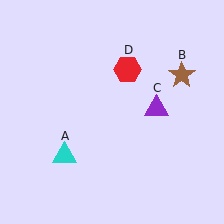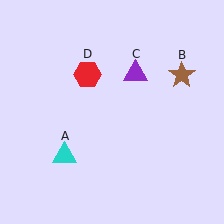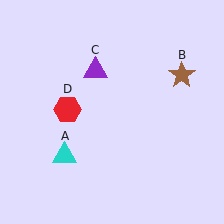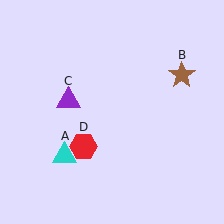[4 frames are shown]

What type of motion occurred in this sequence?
The purple triangle (object C), red hexagon (object D) rotated counterclockwise around the center of the scene.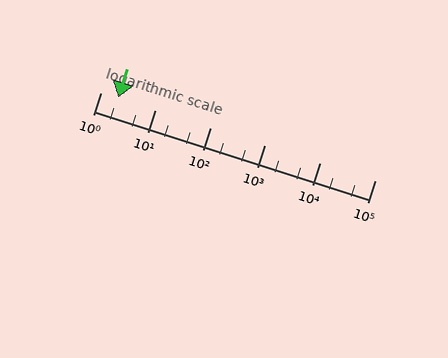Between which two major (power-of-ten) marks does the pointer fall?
The pointer is between 1 and 10.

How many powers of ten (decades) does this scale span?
The scale spans 5 decades, from 1 to 100000.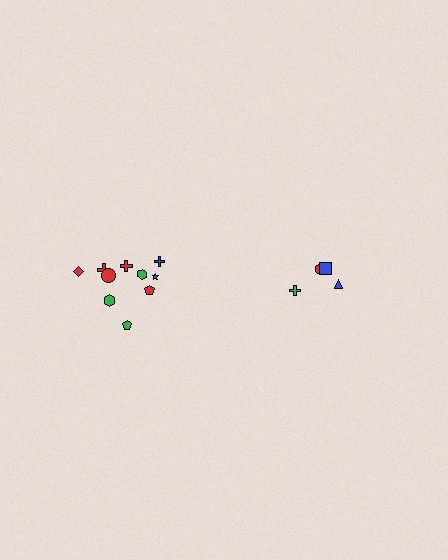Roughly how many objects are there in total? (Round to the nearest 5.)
Roughly 15 objects in total.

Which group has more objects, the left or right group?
The left group.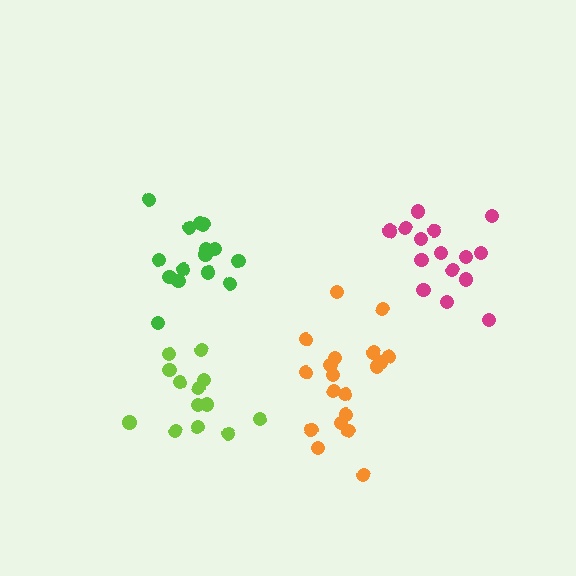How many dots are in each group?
Group 1: 15 dots, Group 2: 13 dots, Group 3: 19 dots, Group 4: 15 dots (62 total).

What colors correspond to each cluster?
The clusters are colored: green, lime, orange, magenta.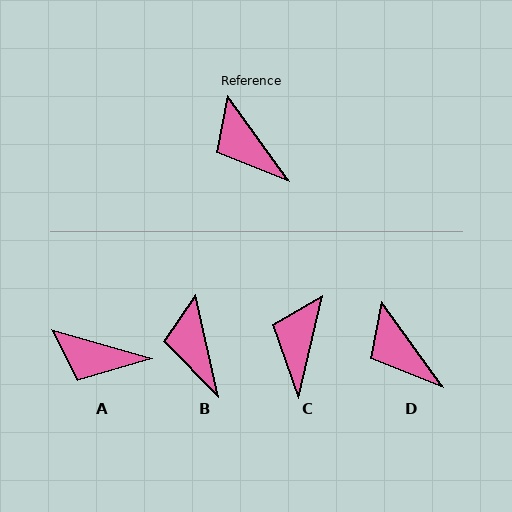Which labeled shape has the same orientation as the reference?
D.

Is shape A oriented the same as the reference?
No, it is off by about 38 degrees.